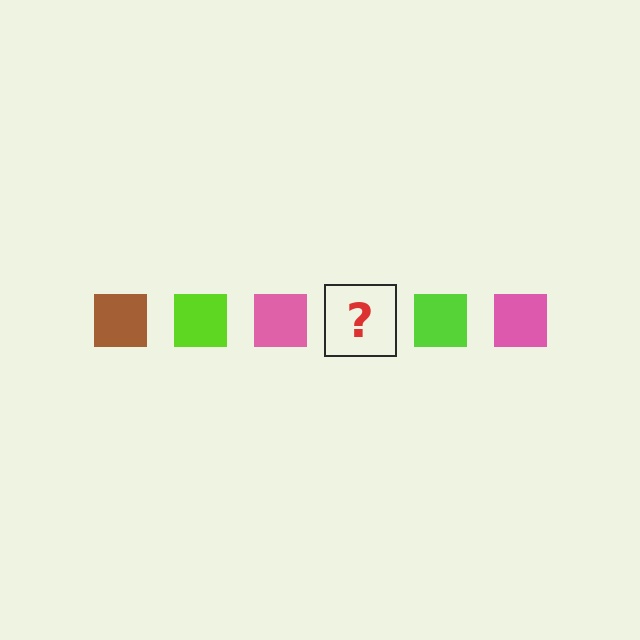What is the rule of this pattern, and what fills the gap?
The rule is that the pattern cycles through brown, lime, pink squares. The gap should be filled with a brown square.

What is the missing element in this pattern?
The missing element is a brown square.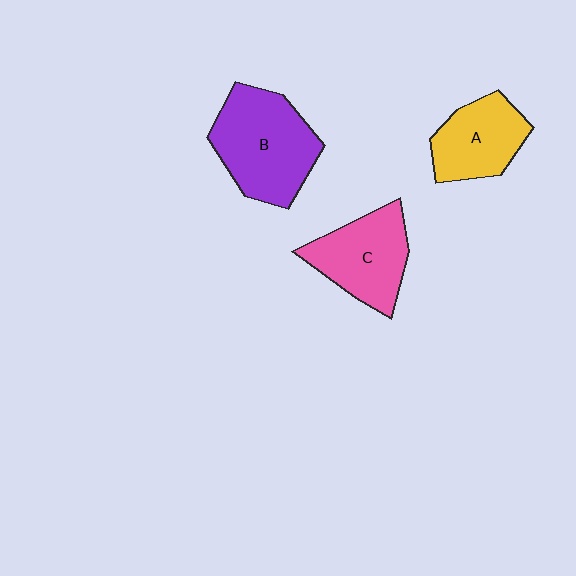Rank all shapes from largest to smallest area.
From largest to smallest: B (purple), C (pink), A (yellow).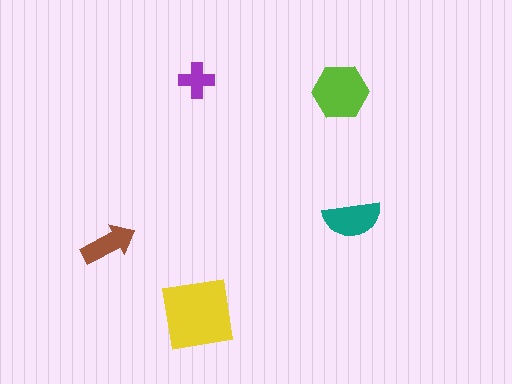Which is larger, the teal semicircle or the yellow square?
The yellow square.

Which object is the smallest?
The purple cross.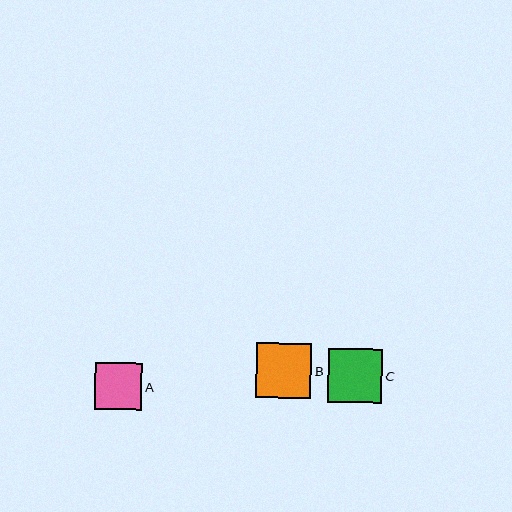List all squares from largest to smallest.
From largest to smallest: B, C, A.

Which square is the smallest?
Square A is the smallest with a size of approximately 47 pixels.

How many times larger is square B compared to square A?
Square B is approximately 1.2 times the size of square A.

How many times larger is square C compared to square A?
Square C is approximately 1.1 times the size of square A.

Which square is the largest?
Square B is the largest with a size of approximately 55 pixels.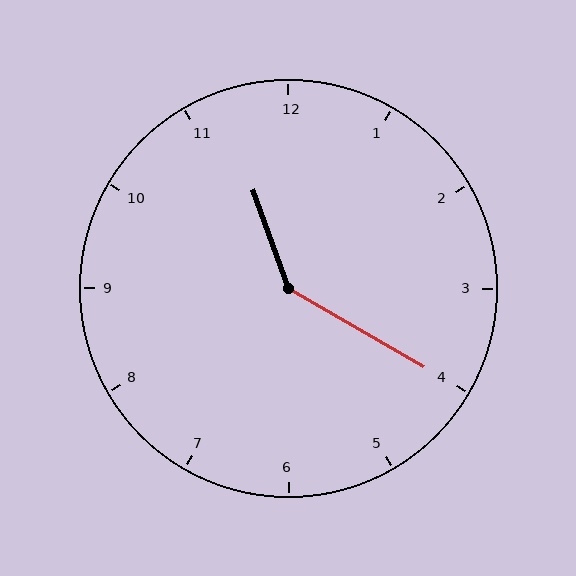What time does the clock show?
11:20.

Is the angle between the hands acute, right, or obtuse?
It is obtuse.